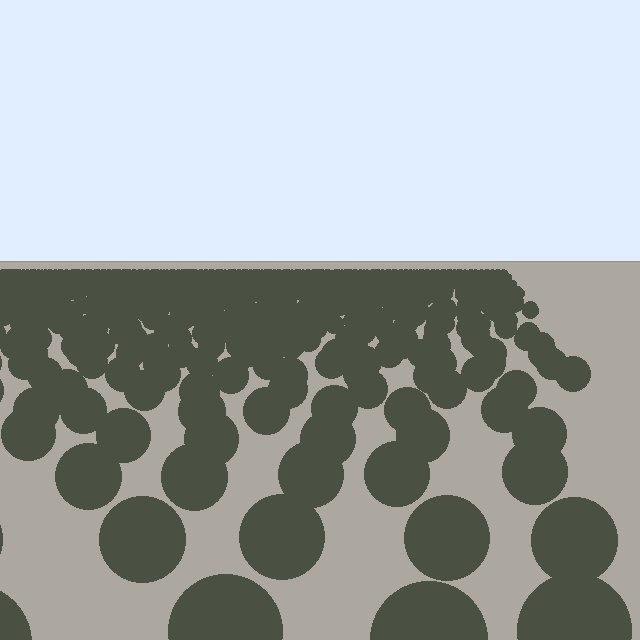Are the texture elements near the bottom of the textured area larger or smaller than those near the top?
Larger. Near the bottom, elements are closer to the viewer and appear at a bigger on-screen size.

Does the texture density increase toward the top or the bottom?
Density increases toward the top.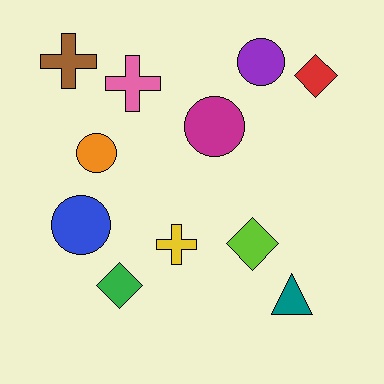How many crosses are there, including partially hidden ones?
There are 3 crosses.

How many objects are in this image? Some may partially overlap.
There are 11 objects.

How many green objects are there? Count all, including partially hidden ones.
There is 1 green object.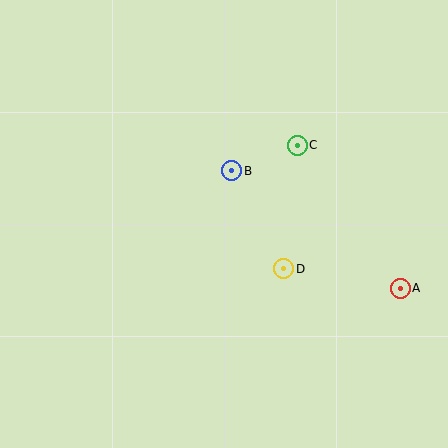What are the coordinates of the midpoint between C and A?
The midpoint between C and A is at (349, 217).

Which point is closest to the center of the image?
Point B at (232, 171) is closest to the center.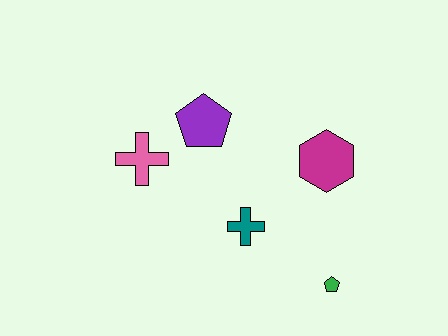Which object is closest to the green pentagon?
The teal cross is closest to the green pentagon.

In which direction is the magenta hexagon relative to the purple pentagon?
The magenta hexagon is to the right of the purple pentagon.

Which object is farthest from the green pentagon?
The pink cross is farthest from the green pentagon.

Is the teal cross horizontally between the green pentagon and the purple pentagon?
Yes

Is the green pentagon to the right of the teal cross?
Yes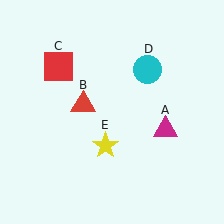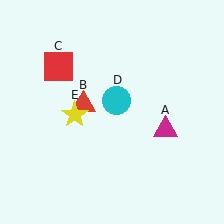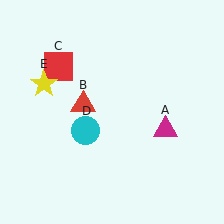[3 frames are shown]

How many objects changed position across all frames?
2 objects changed position: cyan circle (object D), yellow star (object E).